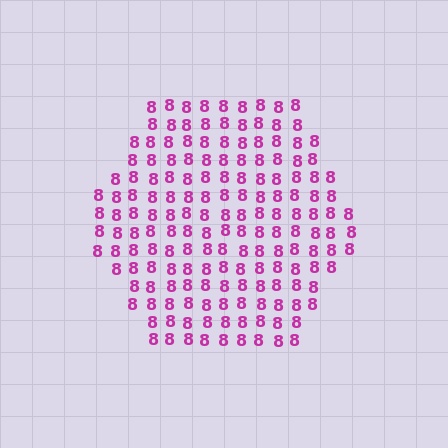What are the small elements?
The small elements are digit 8's.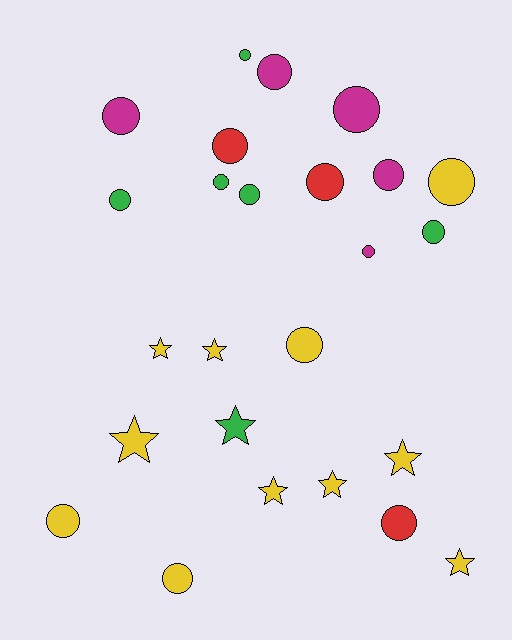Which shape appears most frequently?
Circle, with 17 objects.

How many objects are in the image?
There are 25 objects.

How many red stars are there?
There are no red stars.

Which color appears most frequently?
Yellow, with 11 objects.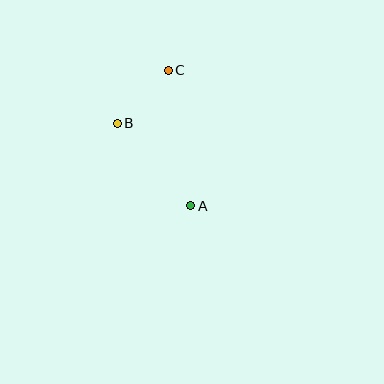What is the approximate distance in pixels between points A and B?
The distance between A and B is approximately 110 pixels.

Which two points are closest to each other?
Points B and C are closest to each other.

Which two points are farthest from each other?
Points A and C are farthest from each other.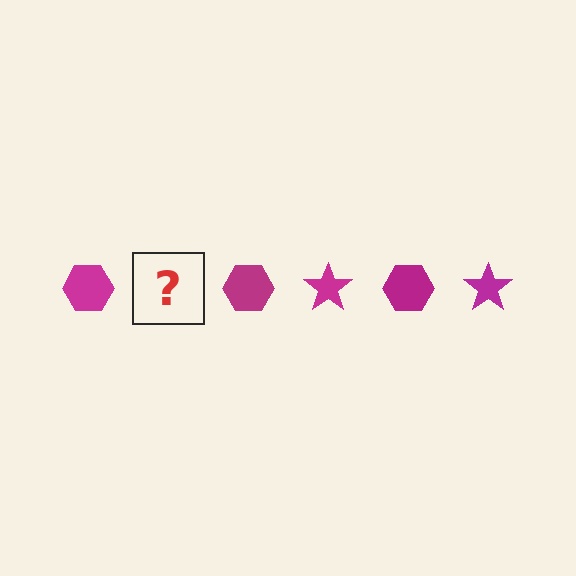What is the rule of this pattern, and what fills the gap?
The rule is that the pattern cycles through hexagon, star shapes in magenta. The gap should be filled with a magenta star.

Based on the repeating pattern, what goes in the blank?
The blank should be a magenta star.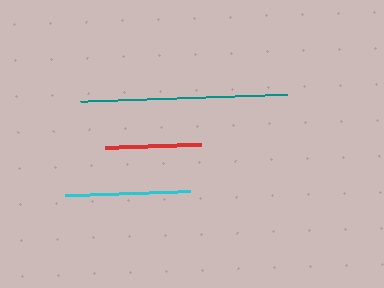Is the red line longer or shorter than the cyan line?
The cyan line is longer than the red line.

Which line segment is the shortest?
The red line is the shortest at approximately 96 pixels.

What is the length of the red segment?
The red segment is approximately 96 pixels long.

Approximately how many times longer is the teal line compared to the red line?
The teal line is approximately 2.2 times the length of the red line.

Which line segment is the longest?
The teal line is the longest at approximately 207 pixels.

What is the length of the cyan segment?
The cyan segment is approximately 125 pixels long.